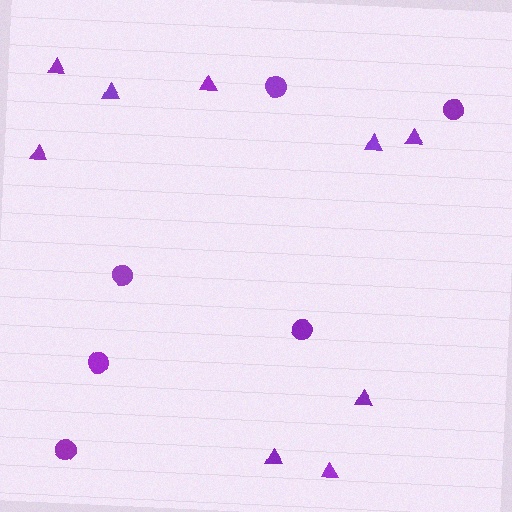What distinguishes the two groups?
There are 2 groups: one group of triangles (9) and one group of circles (6).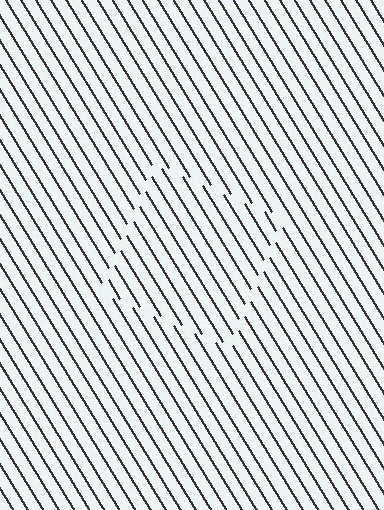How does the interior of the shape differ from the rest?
The interior of the shape contains the same grating, shifted by half a period — the contour is defined by the phase discontinuity where line-ends from the inner and outer gratings abut.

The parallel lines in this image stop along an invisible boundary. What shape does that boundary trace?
An illusory square. The interior of the shape contains the same grating, shifted by half a period — the contour is defined by the phase discontinuity where line-ends from the inner and outer gratings abut.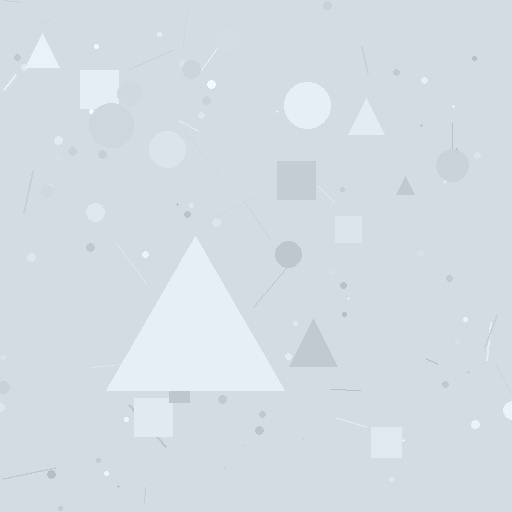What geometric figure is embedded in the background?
A triangle is embedded in the background.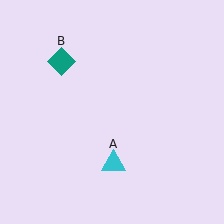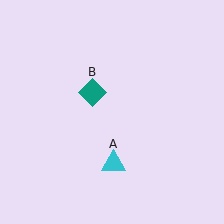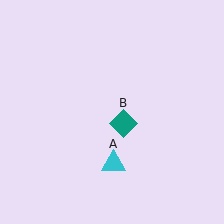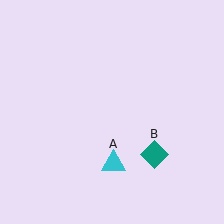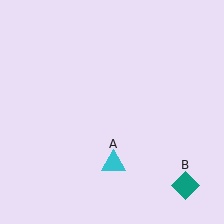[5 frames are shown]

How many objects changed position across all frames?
1 object changed position: teal diamond (object B).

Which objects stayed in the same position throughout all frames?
Cyan triangle (object A) remained stationary.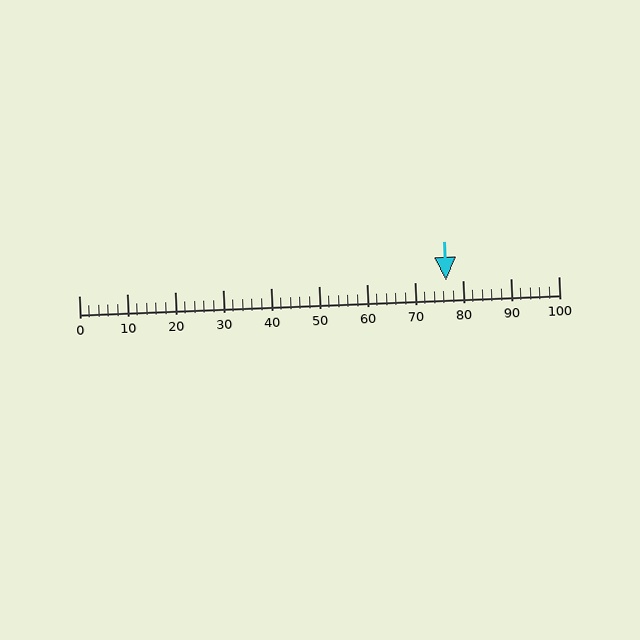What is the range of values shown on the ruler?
The ruler shows values from 0 to 100.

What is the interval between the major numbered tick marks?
The major tick marks are spaced 10 units apart.